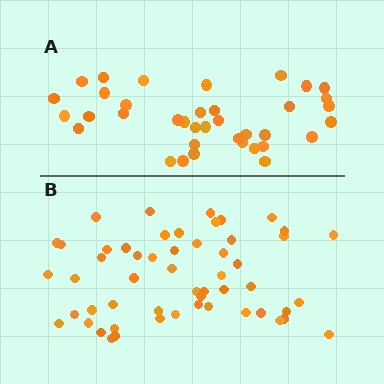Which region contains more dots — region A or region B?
Region B (the bottom region) has more dots.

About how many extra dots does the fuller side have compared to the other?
Region B has approximately 15 more dots than region A.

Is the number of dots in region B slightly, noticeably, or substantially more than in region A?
Region B has substantially more. The ratio is roughly 1.5 to 1.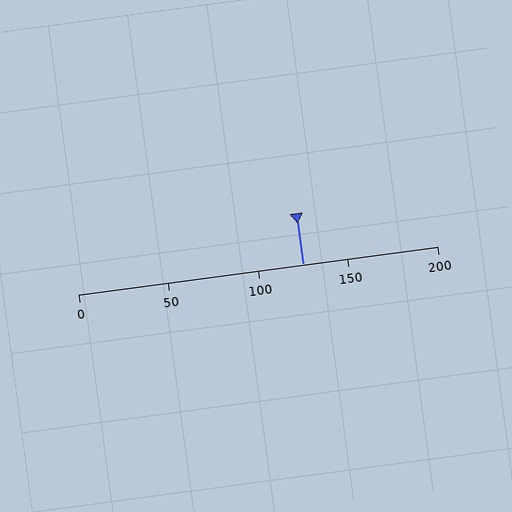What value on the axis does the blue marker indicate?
The marker indicates approximately 125.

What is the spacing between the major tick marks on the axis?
The major ticks are spaced 50 apart.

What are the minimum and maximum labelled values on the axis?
The axis runs from 0 to 200.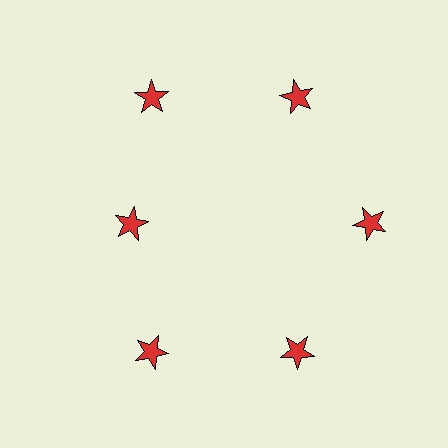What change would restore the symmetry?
The symmetry would be restored by moving it outward, back onto the ring so that all 6 stars sit at equal angles and equal distance from the center.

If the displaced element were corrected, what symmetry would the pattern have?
It would have 6-fold rotational symmetry — the pattern would map onto itself every 60 degrees.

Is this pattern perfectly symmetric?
No. The 6 red stars are arranged in a ring, but one element near the 9 o'clock position is pulled inward toward the center, breaking the 6-fold rotational symmetry.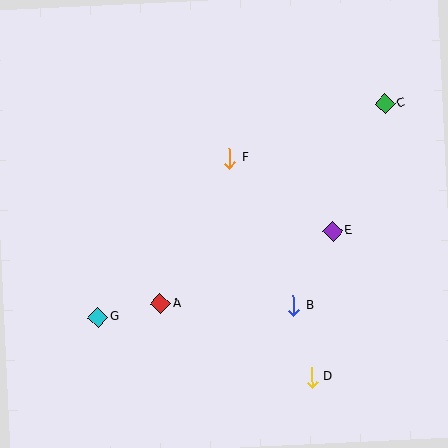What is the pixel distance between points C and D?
The distance between C and D is 283 pixels.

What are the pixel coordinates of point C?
Point C is at (385, 104).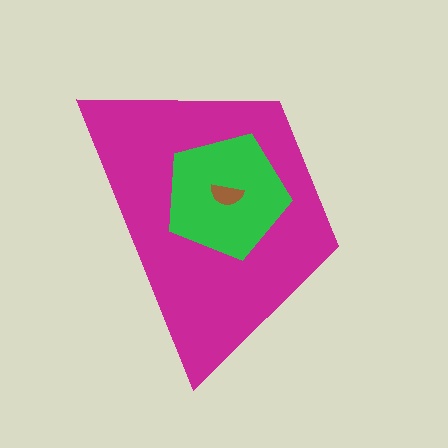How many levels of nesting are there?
3.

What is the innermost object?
The brown semicircle.